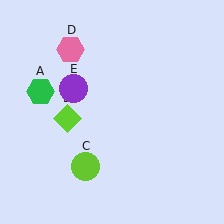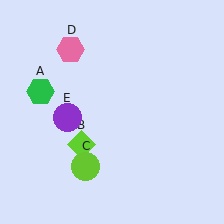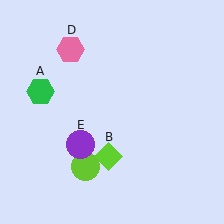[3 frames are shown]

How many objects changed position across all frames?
2 objects changed position: lime diamond (object B), purple circle (object E).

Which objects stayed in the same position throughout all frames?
Green hexagon (object A) and lime circle (object C) and pink hexagon (object D) remained stationary.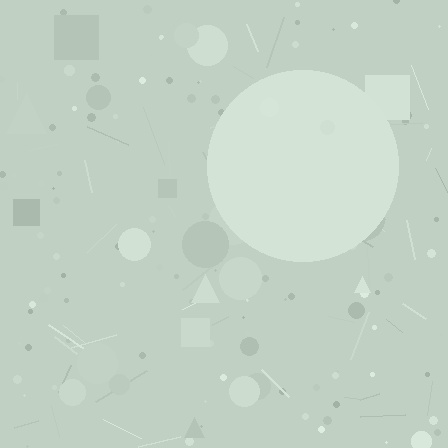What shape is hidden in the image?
A circle is hidden in the image.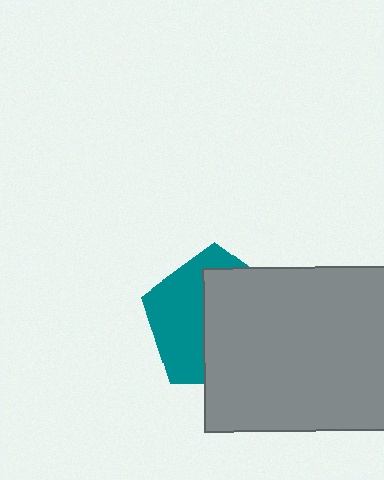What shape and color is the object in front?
The object in front is a gray rectangle.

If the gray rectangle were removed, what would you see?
You would see the complete teal pentagon.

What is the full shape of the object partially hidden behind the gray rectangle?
The partially hidden object is a teal pentagon.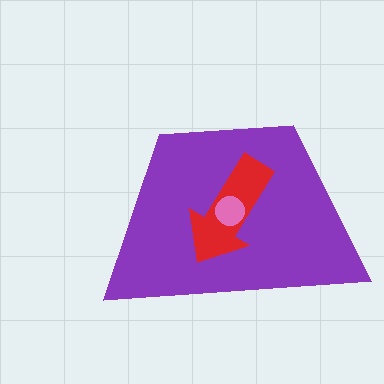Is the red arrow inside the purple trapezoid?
Yes.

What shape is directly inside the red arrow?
The pink circle.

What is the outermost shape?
The purple trapezoid.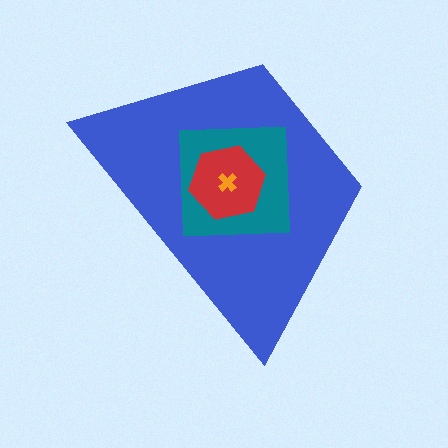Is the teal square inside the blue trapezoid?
Yes.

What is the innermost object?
The orange cross.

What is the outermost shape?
The blue trapezoid.